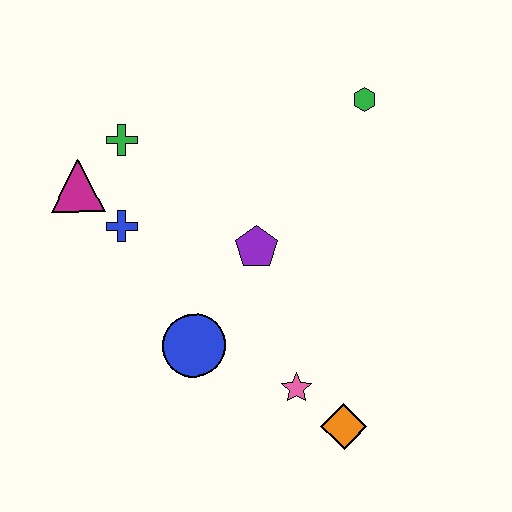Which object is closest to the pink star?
The orange diamond is closest to the pink star.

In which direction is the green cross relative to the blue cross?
The green cross is above the blue cross.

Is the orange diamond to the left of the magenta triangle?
No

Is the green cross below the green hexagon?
Yes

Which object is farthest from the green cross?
The orange diamond is farthest from the green cross.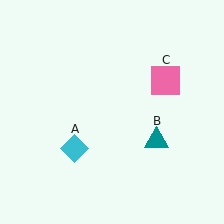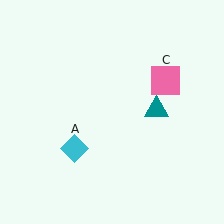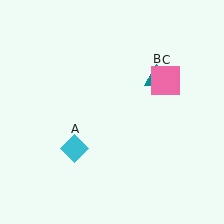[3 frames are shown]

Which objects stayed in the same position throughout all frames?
Cyan diamond (object A) and pink square (object C) remained stationary.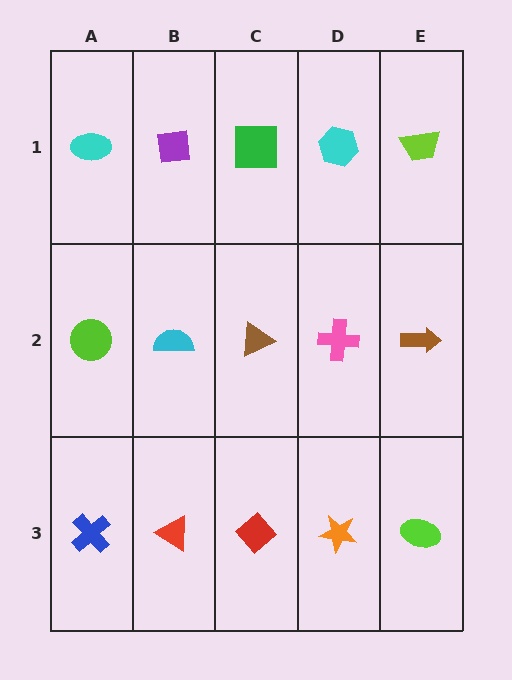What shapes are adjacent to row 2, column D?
A cyan hexagon (row 1, column D), an orange star (row 3, column D), a brown triangle (row 2, column C), a brown arrow (row 2, column E).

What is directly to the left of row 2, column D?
A brown triangle.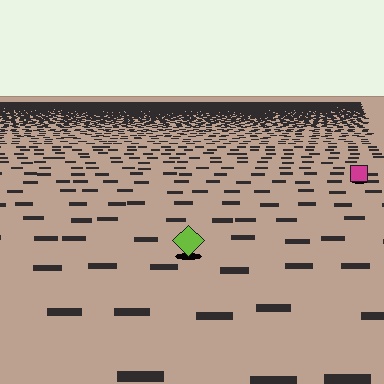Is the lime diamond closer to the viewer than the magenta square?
Yes. The lime diamond is closer — you can tell from the texture gradient: the ground texture is coarser near it.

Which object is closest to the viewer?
The lime diamond is closest. The texture marks near it are larger and more spread out.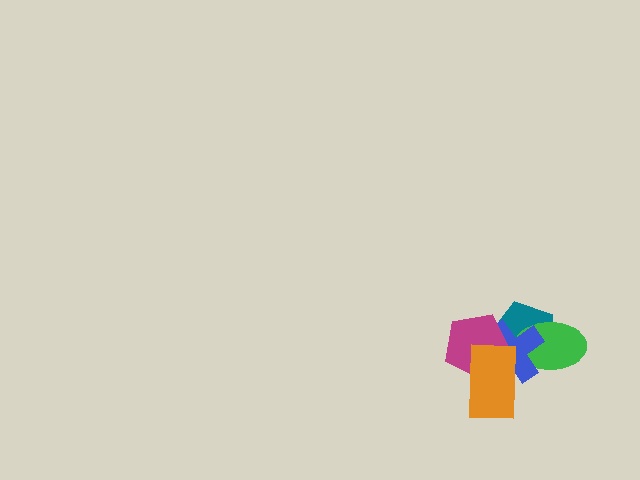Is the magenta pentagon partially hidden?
Yes, it is partially covered by another shape.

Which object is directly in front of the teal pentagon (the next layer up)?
The green ellipse is directly in front of the teal pentagon.